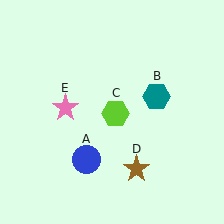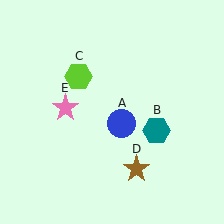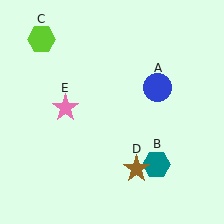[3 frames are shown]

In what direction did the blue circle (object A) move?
The blue circle (object A) moved up and to the right.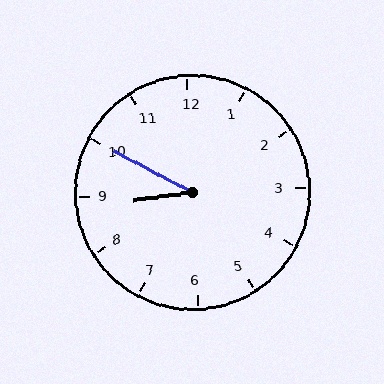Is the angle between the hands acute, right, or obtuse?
It is acute.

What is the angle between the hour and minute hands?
Approximately 35 degrees.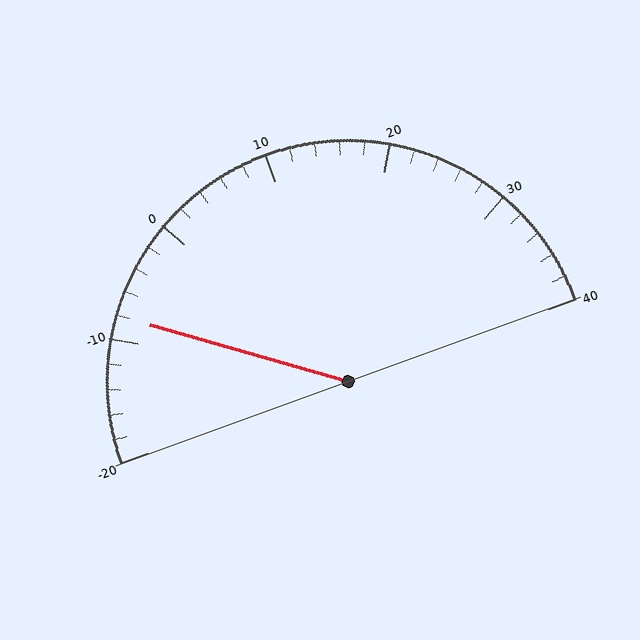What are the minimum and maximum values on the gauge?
The gauge ranges from -20 to 40.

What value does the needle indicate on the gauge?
The needle indicates approximately -8.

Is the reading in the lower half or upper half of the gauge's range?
The reading is in the lower half of the range (-20 to 40).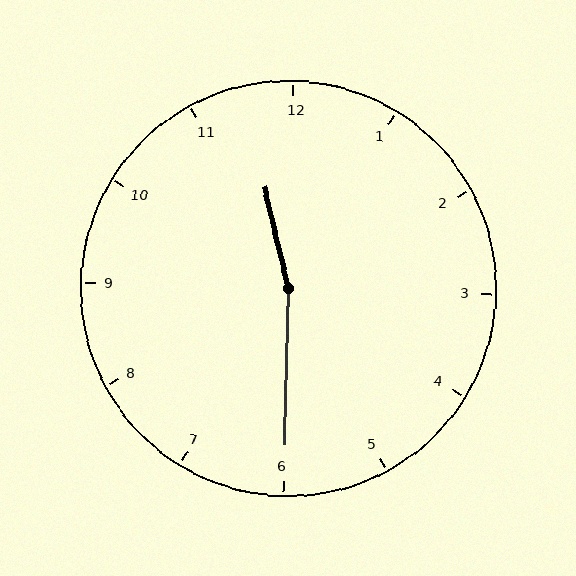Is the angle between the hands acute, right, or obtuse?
It is obtuse.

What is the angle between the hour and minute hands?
Approximately 165 degrees.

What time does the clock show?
11:30.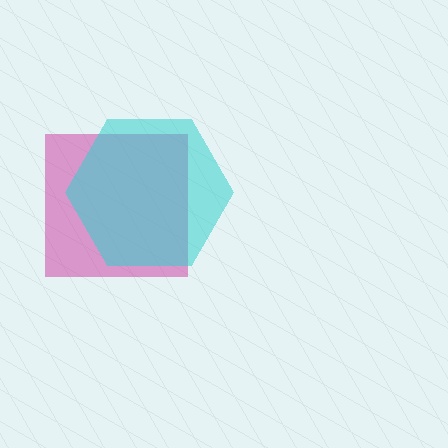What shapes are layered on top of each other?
The layered shapes are: a magenta square, a cyan hexagon.